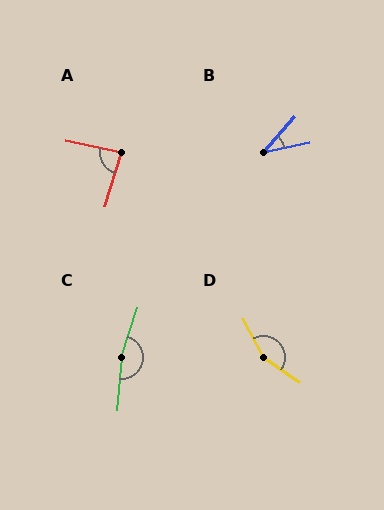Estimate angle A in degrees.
Approximately 86 degrees.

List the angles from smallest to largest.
B (37°), A (86°), D (153°), C (167°).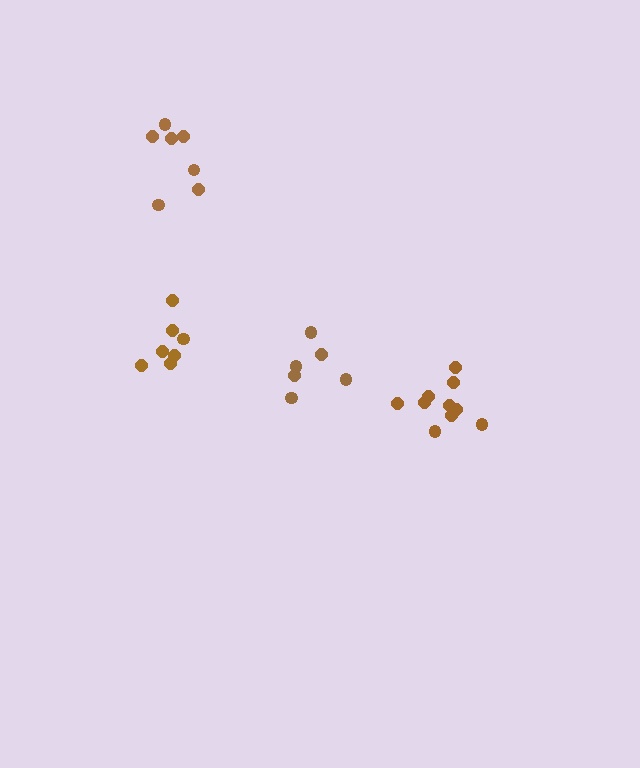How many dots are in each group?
Group 1: 10 dots, Group 2: 6 dots, Group 3: 7 dots, Group 4: 7 dots (30 total).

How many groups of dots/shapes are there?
There are 4 groups.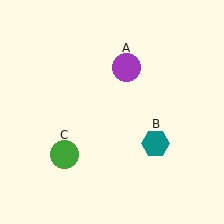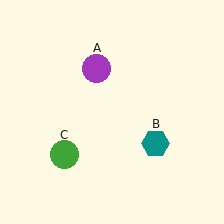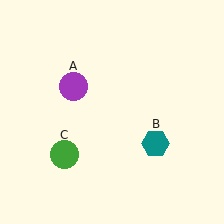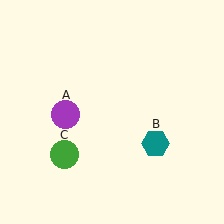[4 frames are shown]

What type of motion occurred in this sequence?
The purple circle (object A) rotated counterclockwise around the center of the scene.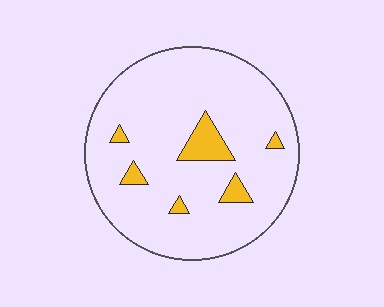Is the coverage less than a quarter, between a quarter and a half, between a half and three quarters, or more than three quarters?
Less than a quarter.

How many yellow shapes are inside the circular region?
6.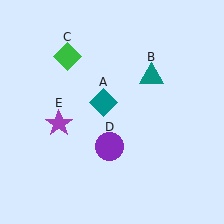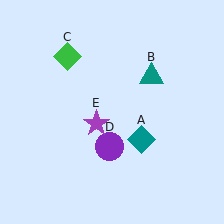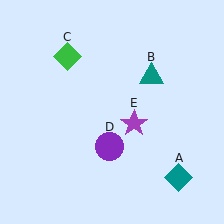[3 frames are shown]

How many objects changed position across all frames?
2 objects changed position: teal diamond (object A), purple star (object E).